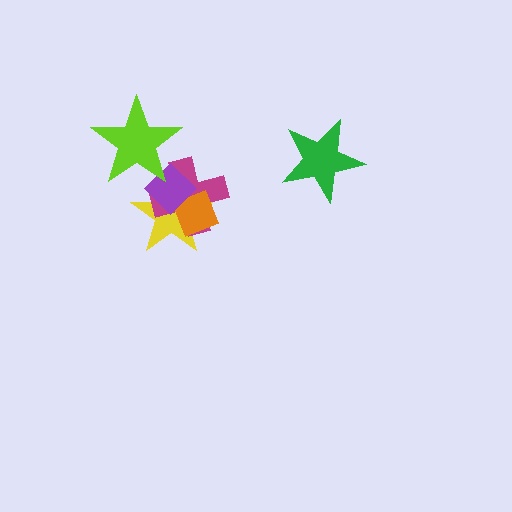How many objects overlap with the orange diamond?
3 objects overlap with the orange diamond.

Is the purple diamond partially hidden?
Yes, it is partially covered by another shape.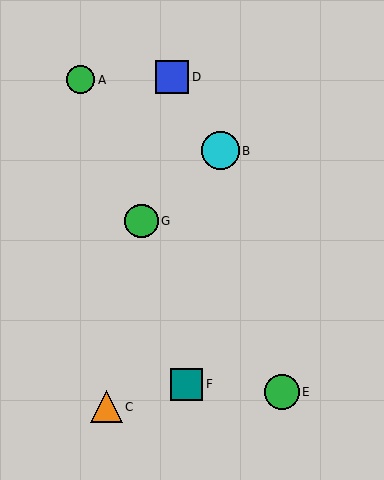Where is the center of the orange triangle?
The center of the orange triangle is at (107, 407).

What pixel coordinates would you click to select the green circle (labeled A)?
Click at (81, 80) to select the green circle A.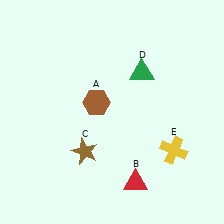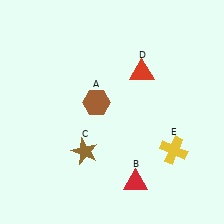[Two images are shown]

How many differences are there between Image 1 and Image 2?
There is 1 difference between the two images.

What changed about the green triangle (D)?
In Image 1, D is green. In Image 2, it changed to red.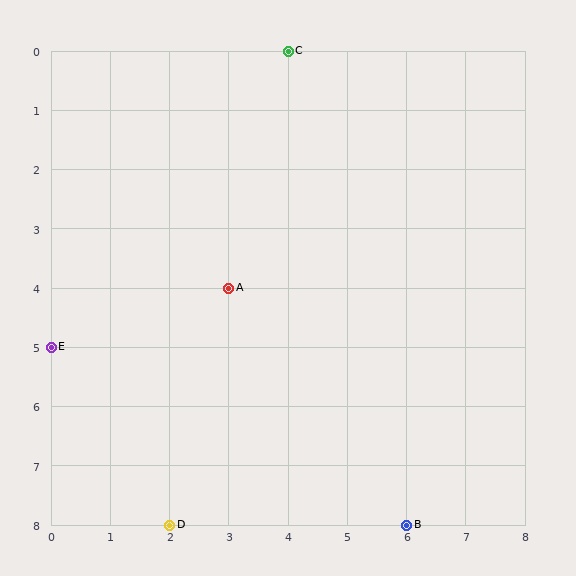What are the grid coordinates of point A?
Point A is at grid coordinates (3, 4).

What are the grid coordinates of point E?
Point E is at grid coordinates (0, 5).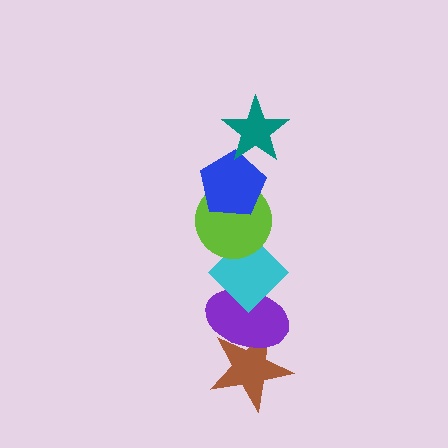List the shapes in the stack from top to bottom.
From top to bottom: the teal star, the blue pentagon, the lime circle, the cyan diamond, the purple ellipse, the brown star.